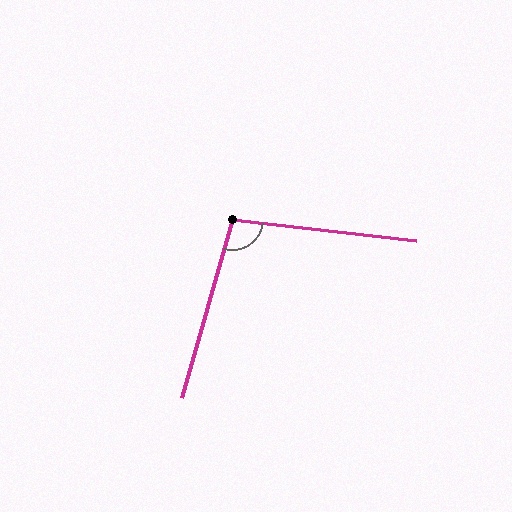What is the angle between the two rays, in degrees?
Approximately 99 degrees.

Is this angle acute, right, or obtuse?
It is obtuse.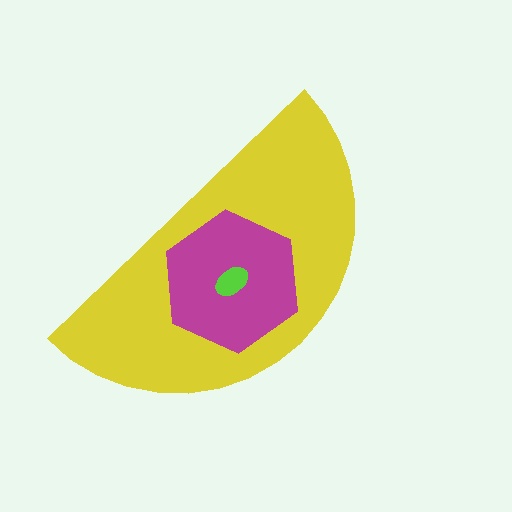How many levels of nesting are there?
3.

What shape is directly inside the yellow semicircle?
The magenta hexagon.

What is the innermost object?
The lime ellipse.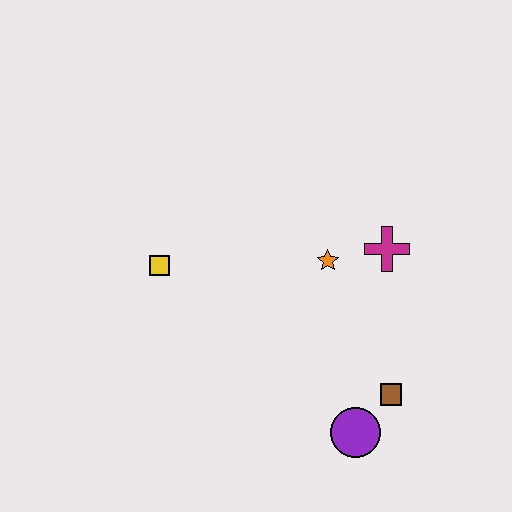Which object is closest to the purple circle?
The brown square is closest to the purple circle.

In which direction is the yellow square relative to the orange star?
The yellow square is to the left of the orange star.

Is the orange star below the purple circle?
No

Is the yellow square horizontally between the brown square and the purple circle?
No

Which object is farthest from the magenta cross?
The yellow square is farthest from the magenta cross.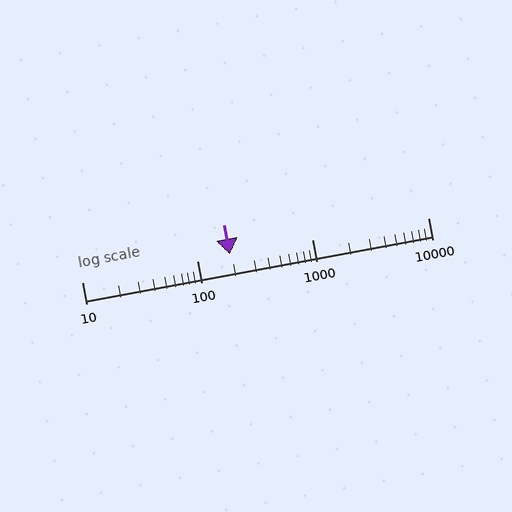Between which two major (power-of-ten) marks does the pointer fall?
The pointer is between 100 and 1000.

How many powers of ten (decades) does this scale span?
The scale spans 3 decades, from 10 to 10000.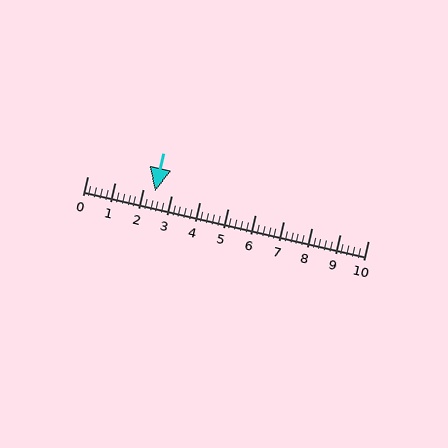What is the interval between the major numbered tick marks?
The major tick marks are spaced 1 units apart.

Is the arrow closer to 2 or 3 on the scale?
The arrow is closer to 2.